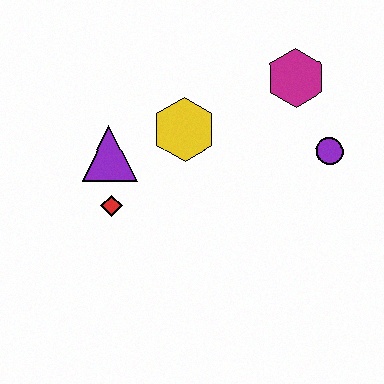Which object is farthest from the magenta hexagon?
The red diamond is farthest from the magenta hexagon.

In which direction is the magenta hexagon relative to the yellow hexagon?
The magenta hexagon is to the right of the yellow hexagon.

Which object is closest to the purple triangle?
The red diamond is closest to the purple triangle.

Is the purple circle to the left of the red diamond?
No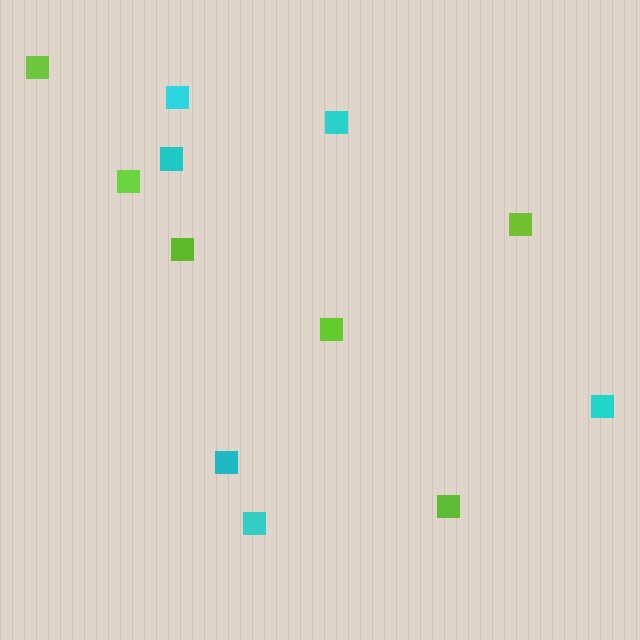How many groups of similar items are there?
There are 2 groups: one group of lime squares (6) and one group of cyan squares (6).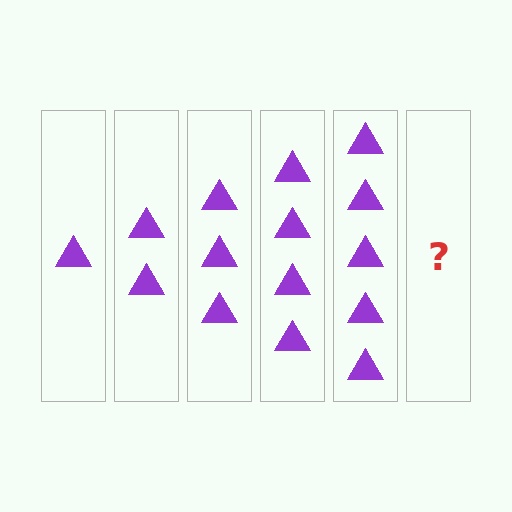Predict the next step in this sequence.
The next step is 6 triangles.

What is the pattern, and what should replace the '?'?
The pattern is that each step adds one more triangle. The '?' should be 6 triangles.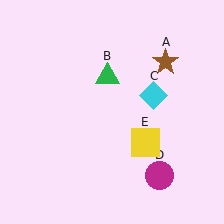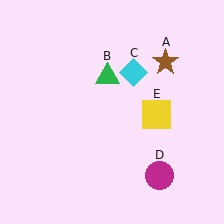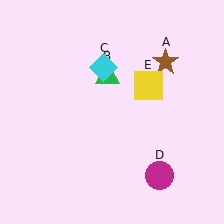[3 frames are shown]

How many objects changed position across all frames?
2 objects changed position: cyan diamond (object C), yellow square (object E).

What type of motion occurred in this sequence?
The cyan diamond (object C), yellow square (object E) rotated counterclockwise around the center of the scene.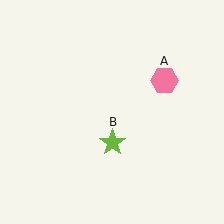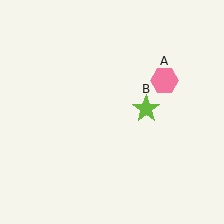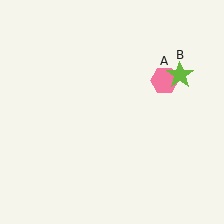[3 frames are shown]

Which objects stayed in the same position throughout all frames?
Pink hexagon (object A) remained stationary.